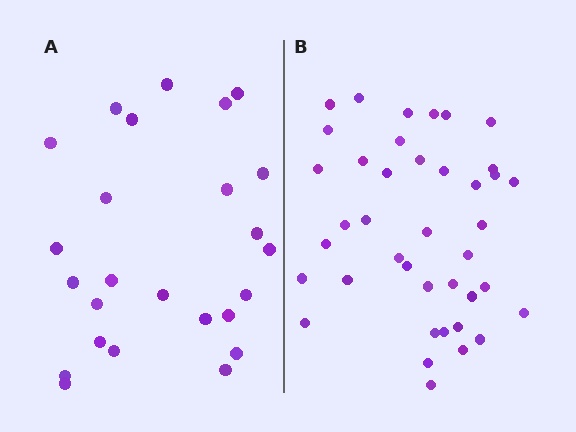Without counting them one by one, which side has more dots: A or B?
Region B (the right region) has more dots.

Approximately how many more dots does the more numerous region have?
Region B has approximately 15 more dots than region A.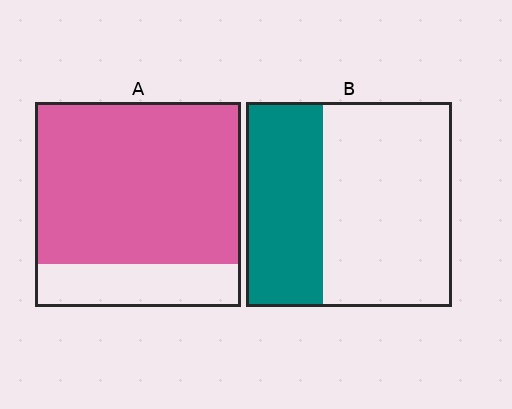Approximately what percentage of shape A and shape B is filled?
A is approximately 80% and B is approximately 35%.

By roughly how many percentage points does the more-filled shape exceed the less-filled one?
By roughly 40 percentage points (A over B).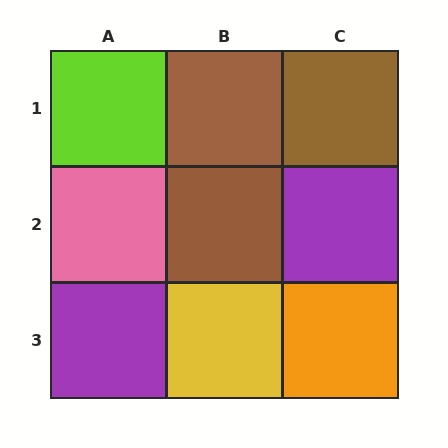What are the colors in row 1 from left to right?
Lime, brown, brown.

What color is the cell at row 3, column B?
Yellow.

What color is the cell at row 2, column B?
Brown.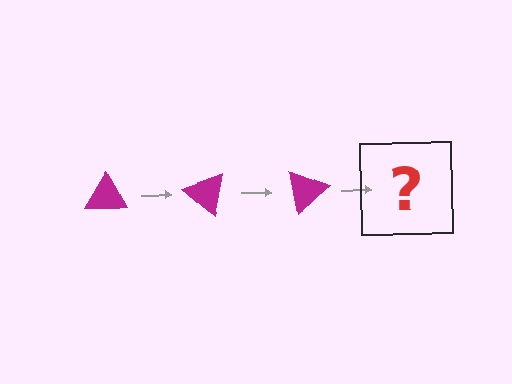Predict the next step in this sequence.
The next step is a magenta triangle rotated 120 degrees.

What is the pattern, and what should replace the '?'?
The pattern is that the triangle rotates 40 degrees each step. The '?' should be a magenta triangle rotated 120 degrees.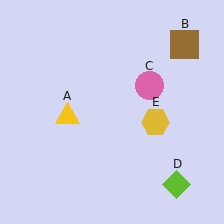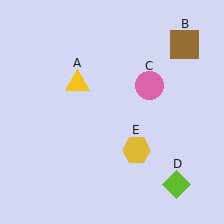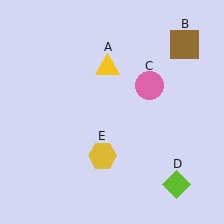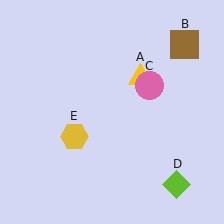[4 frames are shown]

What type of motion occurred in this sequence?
The yellow triangle (object A), yellow hexagon (object E) rotated clockwise around the center of the scene.